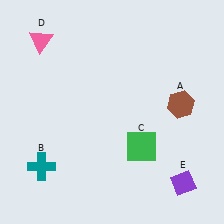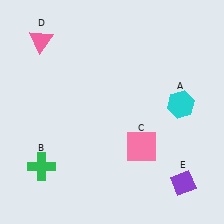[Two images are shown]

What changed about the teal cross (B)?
In Image 1, B is teal. In Image 2, it changed to green.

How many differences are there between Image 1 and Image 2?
There are 3 differences between the two images.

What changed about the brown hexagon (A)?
In Image 1, A is brown. In Image 2, it changed to cyan.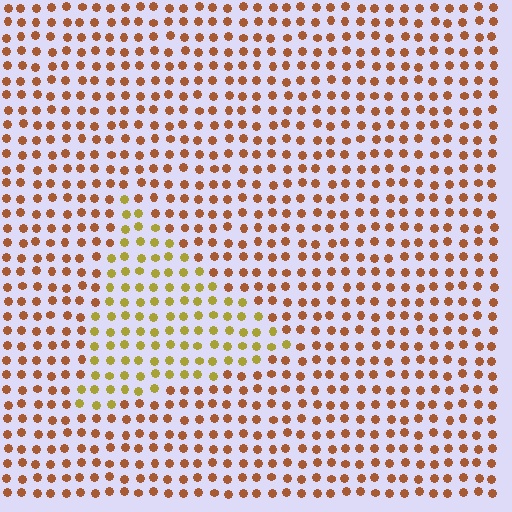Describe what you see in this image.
The image is filled with small brown elements in a uniform arrangement. A triangle-shaped region is visible where the elements are tinted to a slightly different hue, forming a subtle color boundary.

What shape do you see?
I see a triangle.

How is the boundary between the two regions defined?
The boundary is defined purely by a slight shift in hue (about 38 degrees). Spacing, size, and orientation are identical on both sides.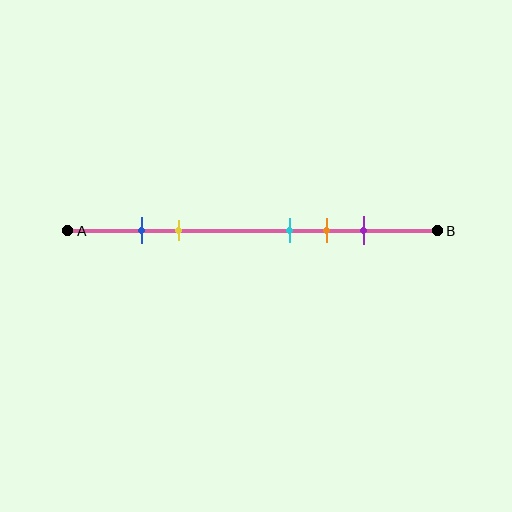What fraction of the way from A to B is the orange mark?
The orange mark is approximately 70% (0.7) of the way from A to B.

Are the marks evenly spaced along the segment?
No, the marks are not evenly spaced.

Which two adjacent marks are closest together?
The blue and yellow marks are the closest adjacent pair.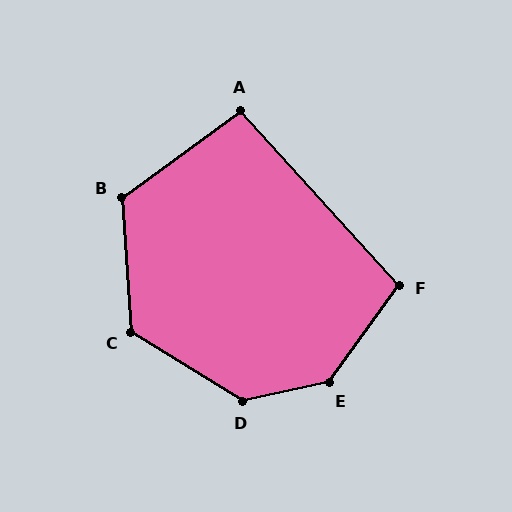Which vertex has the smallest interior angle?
A, at approximately 96 degrees.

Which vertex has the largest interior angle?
E, at approximately 138 degrees.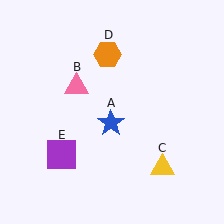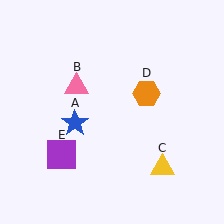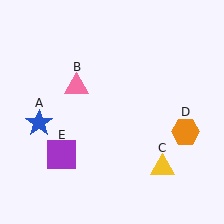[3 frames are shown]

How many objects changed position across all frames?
2 objects changed position: blue star (object A), orange hexagon (object D).